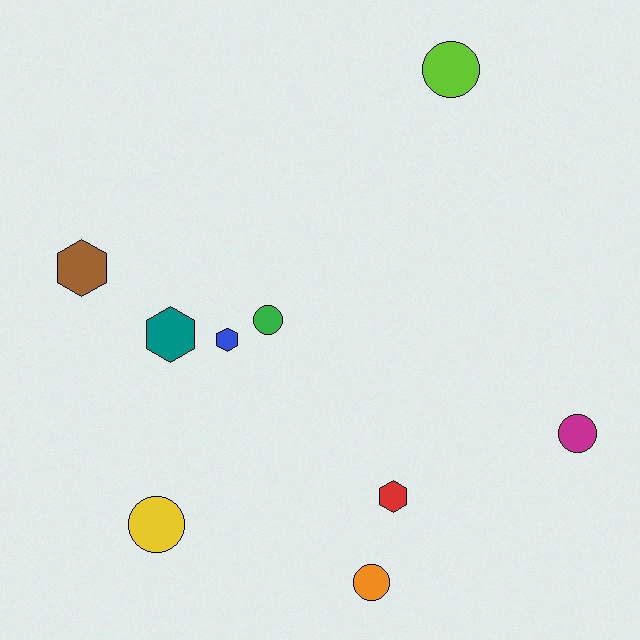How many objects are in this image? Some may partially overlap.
There are 9 objects.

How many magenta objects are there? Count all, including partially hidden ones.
There is 1 magenta object.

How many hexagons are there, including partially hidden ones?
There are 4 hexagons.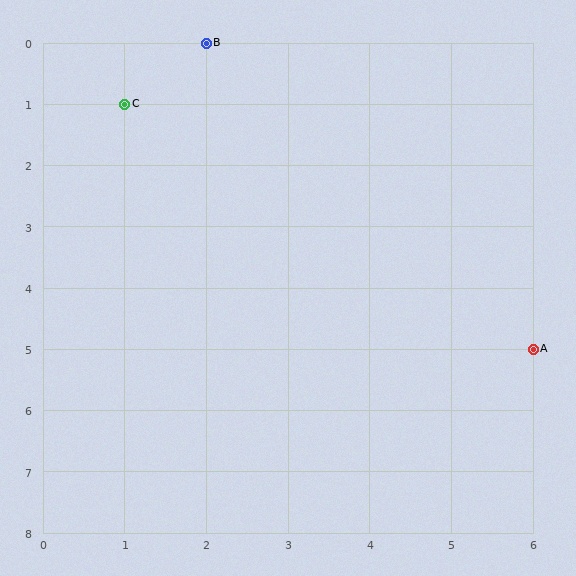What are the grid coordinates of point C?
Point C is at grid coordinates (1, 1).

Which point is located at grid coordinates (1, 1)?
Point C is at (1, 1).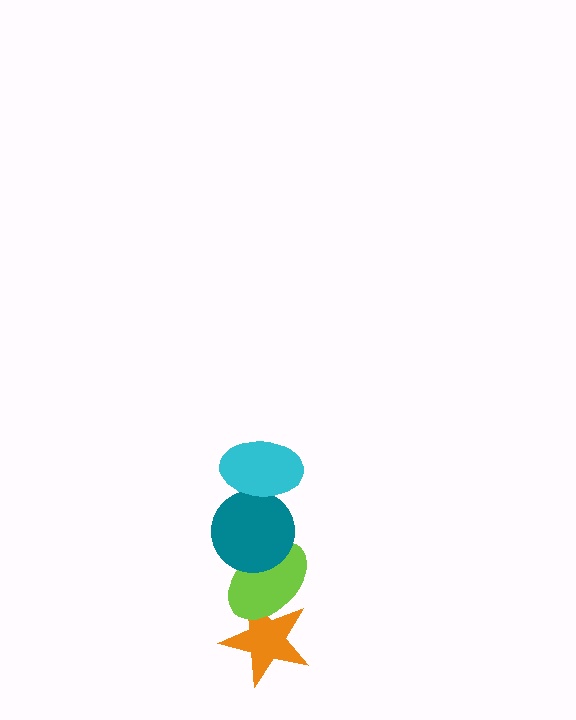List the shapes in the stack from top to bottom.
From top to bottom: the cyan ellipse, the teal circle, the lime ellipse, the orange star.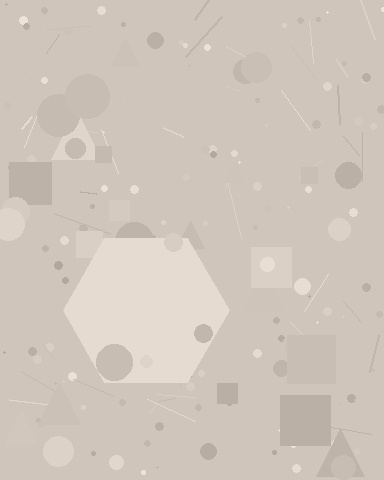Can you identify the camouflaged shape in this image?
The camouflaged shape is a hexagon.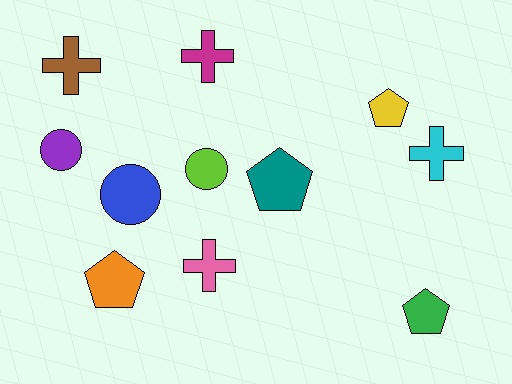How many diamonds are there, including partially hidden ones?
There are no diamonds.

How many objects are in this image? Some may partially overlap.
There are 11 objects.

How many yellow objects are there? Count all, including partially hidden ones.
There is 1 yellow object.